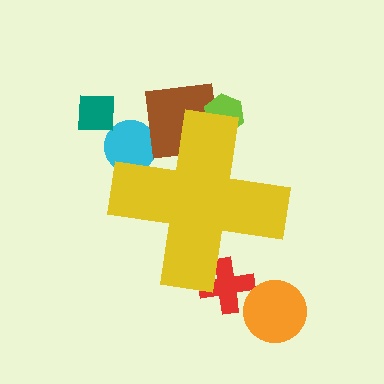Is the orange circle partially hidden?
No, the orange circle is fully visible.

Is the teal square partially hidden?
No, the teal square is fully visible.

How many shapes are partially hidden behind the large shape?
4 shapes are partially hidden.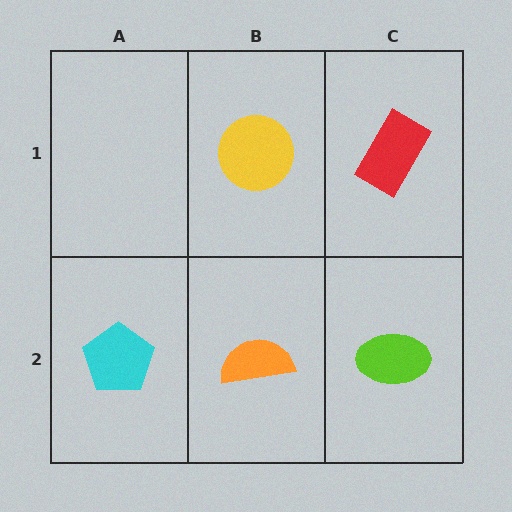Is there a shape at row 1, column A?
No, that cell is empty.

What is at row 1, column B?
A yellow circle.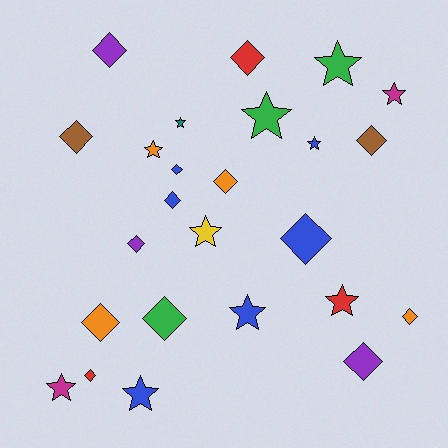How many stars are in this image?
There are 11 stars.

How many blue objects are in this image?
There are 6 blue objects.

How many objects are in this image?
There are 25 objects.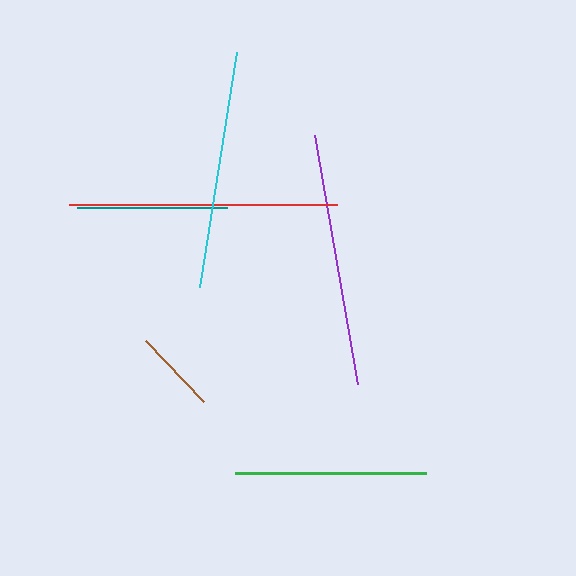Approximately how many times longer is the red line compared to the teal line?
The red line is approximately 1.8 times the length of the teal line.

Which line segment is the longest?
The red line is the longest at approximately 268 pixels.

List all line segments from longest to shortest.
From longest to shortest: red, purple, cyan, green, teal, brown.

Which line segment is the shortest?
The brown line is the shortest at approximately 84 pixels.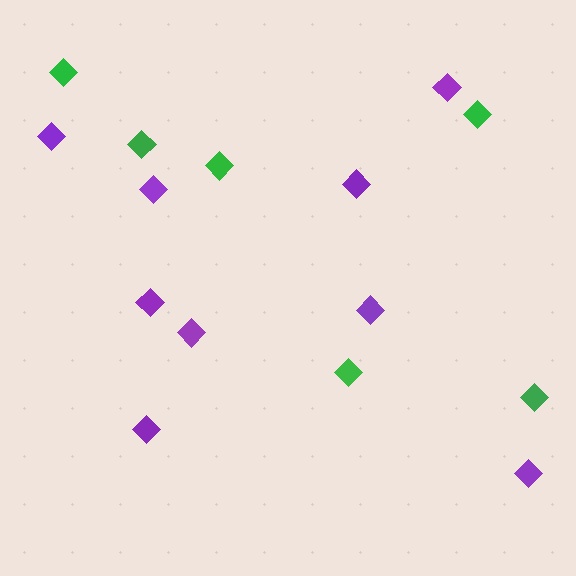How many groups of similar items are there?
There are 2 groups: one group of green diamonds (6) and one group of purple diamonds (9).